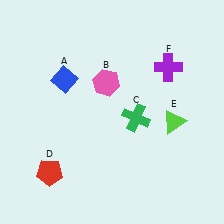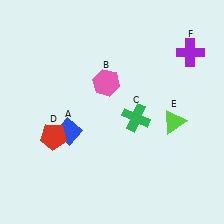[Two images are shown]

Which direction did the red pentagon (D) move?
The red pentagon (D) moved up.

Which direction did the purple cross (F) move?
The purple cross (F) moved right.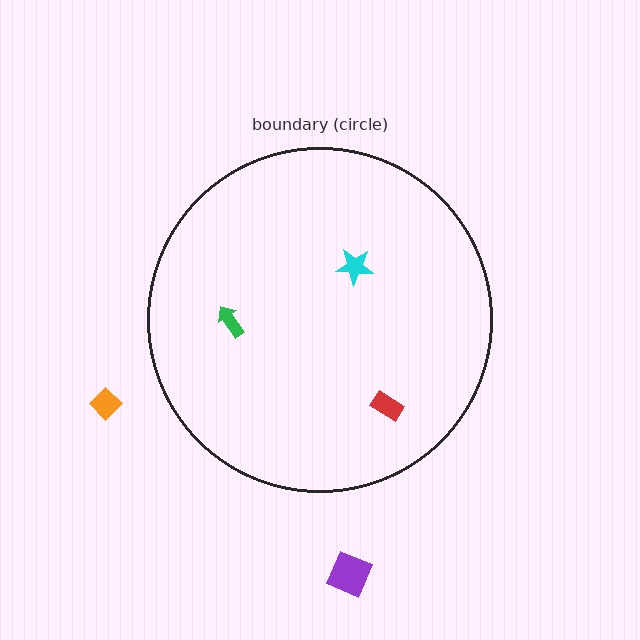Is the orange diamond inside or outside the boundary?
Outside.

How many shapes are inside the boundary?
3 inside, 2 outside.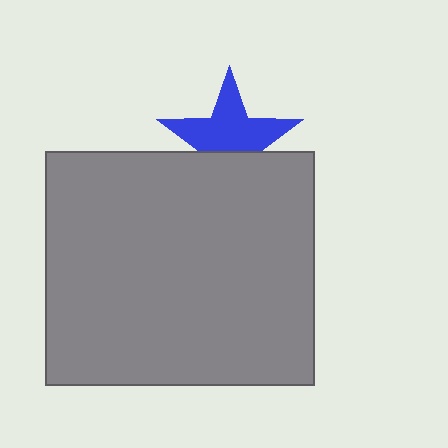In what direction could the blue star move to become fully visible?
The blue star could move up. That would shift it out from behind the gray rectangle entirely.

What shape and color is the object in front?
The object in front is a gray rectangle.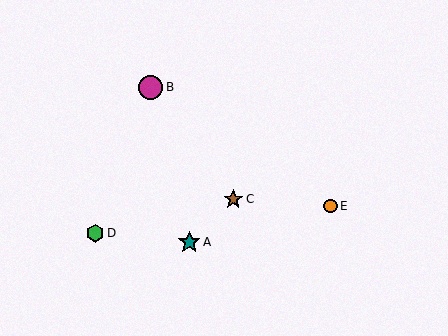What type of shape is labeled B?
Shape B is a magenta circle.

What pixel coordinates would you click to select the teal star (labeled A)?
Click at (189, 242) to select the teal star A.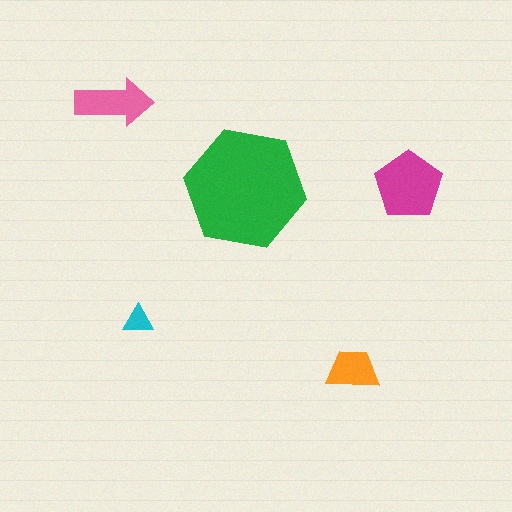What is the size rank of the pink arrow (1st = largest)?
3rd.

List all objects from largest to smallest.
The green hexagon, the magenta pentagon, the pink arrow, the orange trapezoid, the cyan triangle.